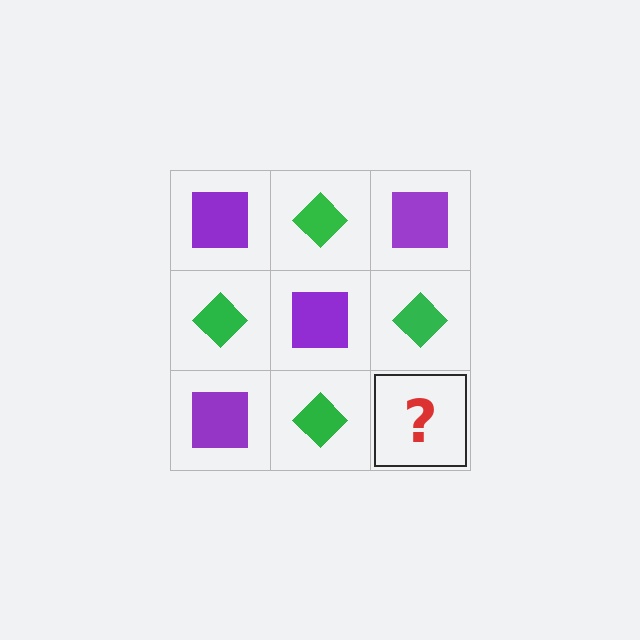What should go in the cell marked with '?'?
The missing cell should contain a purple square.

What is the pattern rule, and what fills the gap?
The rule is that it alternates purple square and green diamond in a checkerboard pattern. The gap should be filled with a purple square.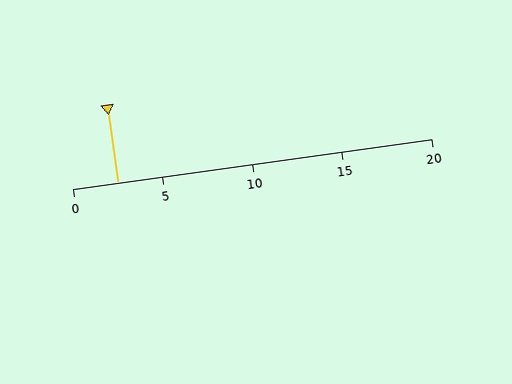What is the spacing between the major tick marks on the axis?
The major ticks are spaced 5 apart.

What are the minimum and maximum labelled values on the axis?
The axis runs from 0 to 20.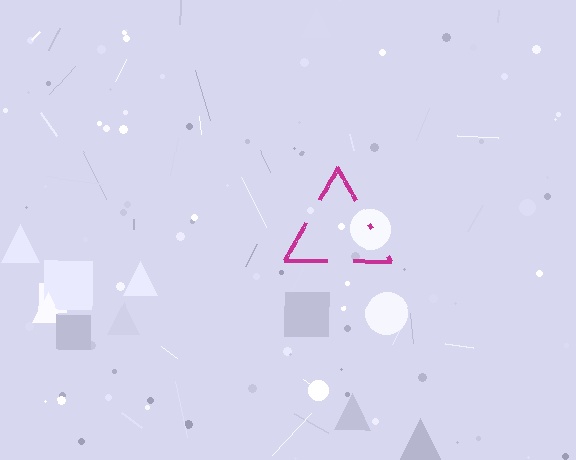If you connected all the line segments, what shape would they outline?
They would outline a triangle.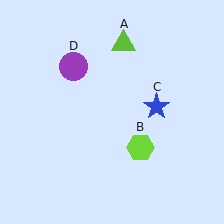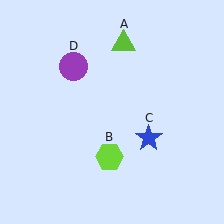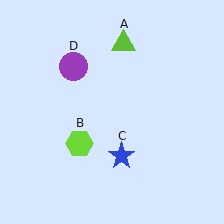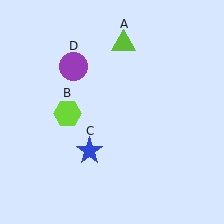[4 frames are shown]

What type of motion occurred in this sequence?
The lime hexagon (object B), blue star (object C) rotated clockwise around the center of the scene.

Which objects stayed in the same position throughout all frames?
Lime triangle (object A) and purple circle (object D) remained stationary.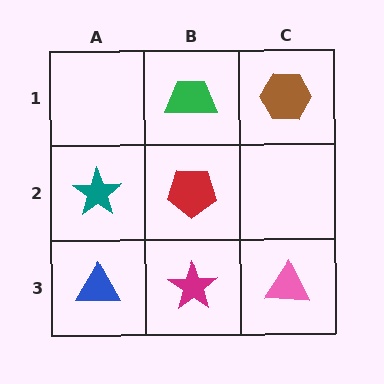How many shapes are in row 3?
3 shapes.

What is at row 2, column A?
A teal star.